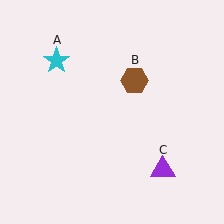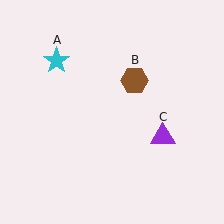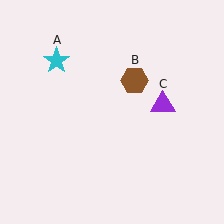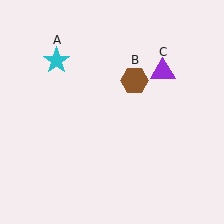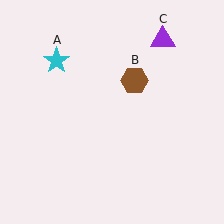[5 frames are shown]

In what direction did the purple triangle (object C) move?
The purple triangle (object C) moved up.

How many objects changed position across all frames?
1 object changed position: purple triangle (object C).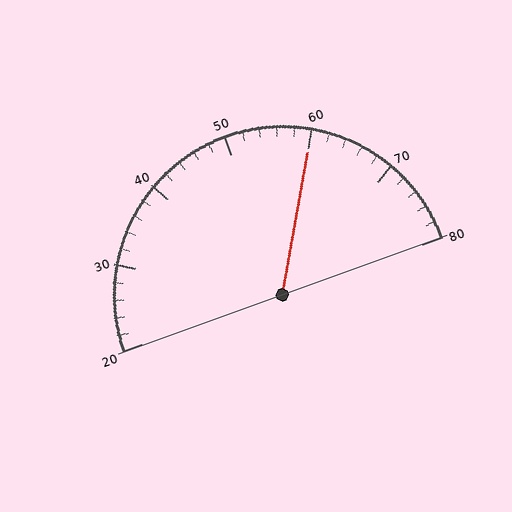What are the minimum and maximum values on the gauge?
The gauge ranges from 20 to 80.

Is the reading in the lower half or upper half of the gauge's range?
The reading is in the upper half of the range (20 to 80).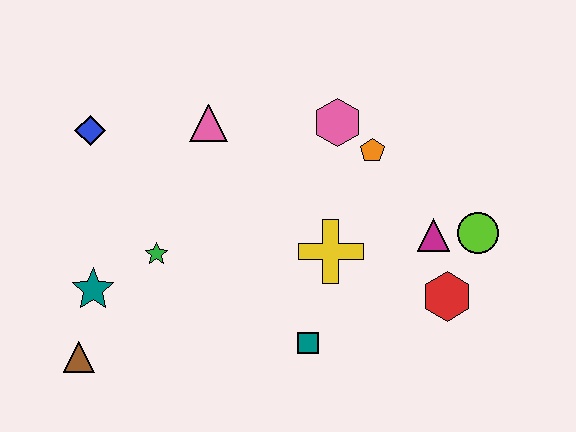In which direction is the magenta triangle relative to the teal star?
The magenta triangle is to the right of the teal star.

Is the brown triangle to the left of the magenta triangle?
Yes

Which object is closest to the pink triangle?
The blue diamond is closest to the pink triangle.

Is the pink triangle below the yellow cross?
No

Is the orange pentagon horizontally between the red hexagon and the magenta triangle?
No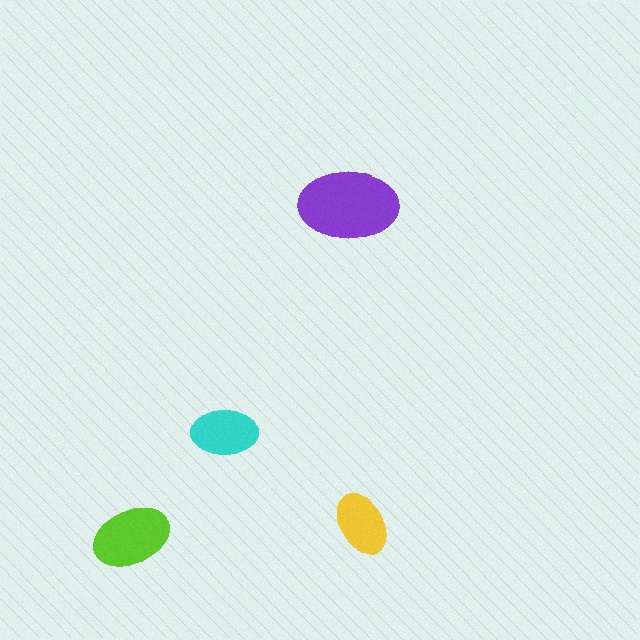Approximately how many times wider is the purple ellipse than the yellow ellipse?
About 1.5 times wider.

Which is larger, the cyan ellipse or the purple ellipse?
The purple one.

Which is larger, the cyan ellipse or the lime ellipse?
The lime one.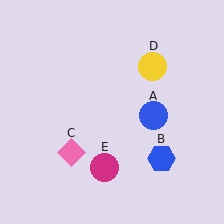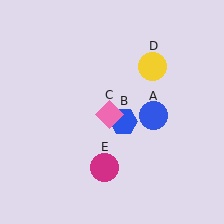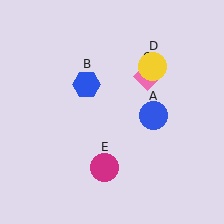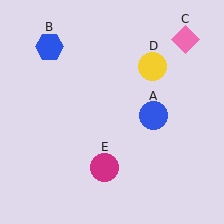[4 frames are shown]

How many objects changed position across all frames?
2 objects changed position: blue hexagon (object B), pink diamond (object C).